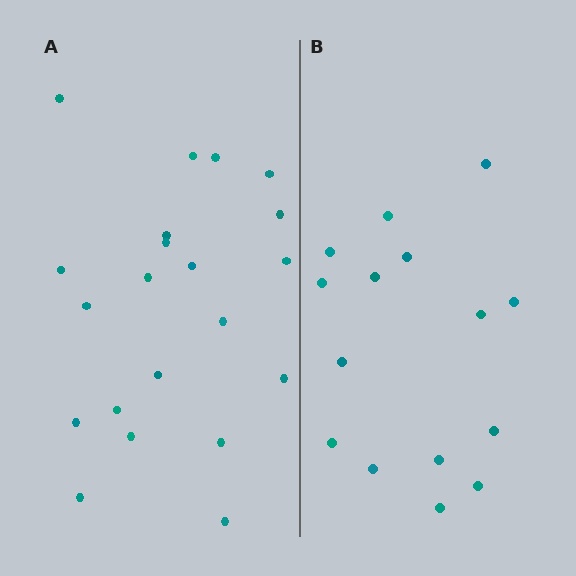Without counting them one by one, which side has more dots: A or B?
Region A (the left region) has more dots.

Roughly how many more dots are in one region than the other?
Region A has about 6 more dots than region B.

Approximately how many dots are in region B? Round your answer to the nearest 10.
About 20 dots. (The exact count is 15, which rounds to 20.)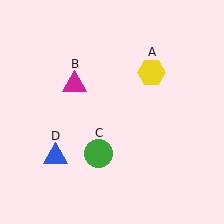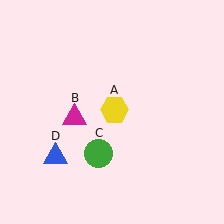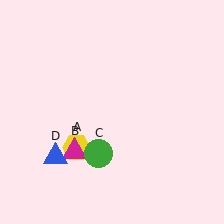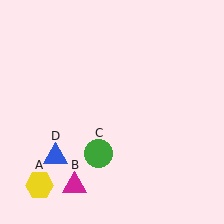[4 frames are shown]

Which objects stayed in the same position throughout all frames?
Green circle (object C) and blue triangle (object D) remained stationary.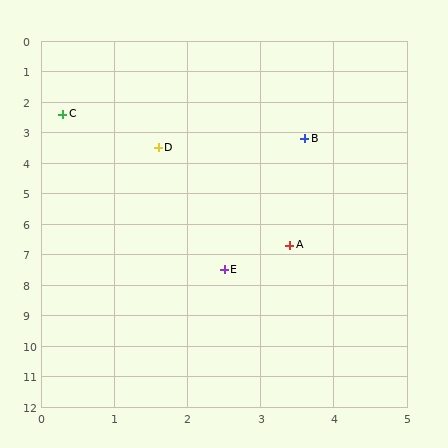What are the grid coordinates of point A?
Point A is at approximately (3.4, 6.7).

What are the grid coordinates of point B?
Point B is at approximately (3.6, 3.2).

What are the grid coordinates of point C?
Point C is at approximately (0.3, 2.4).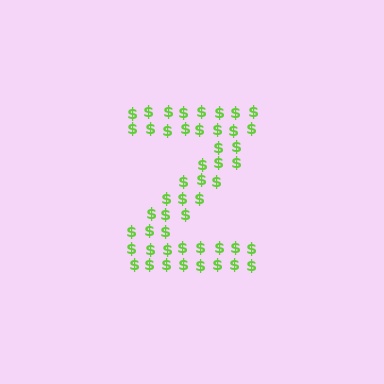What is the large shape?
The large shape is the letter Z.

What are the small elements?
The small elements are dollar signs.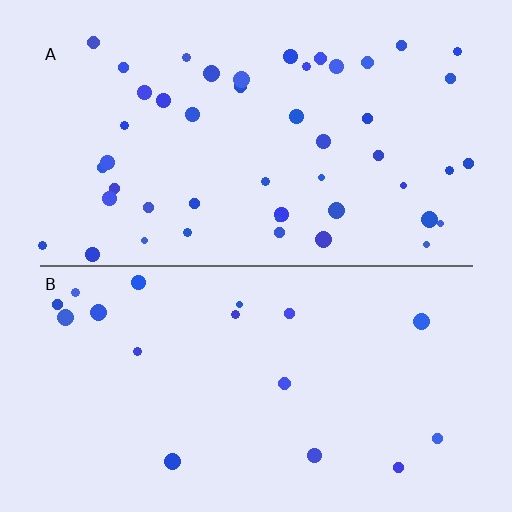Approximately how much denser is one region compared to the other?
Approximately 2.7× — region A over region B.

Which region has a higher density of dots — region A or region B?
A (the top).